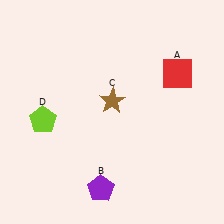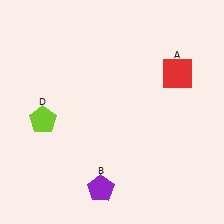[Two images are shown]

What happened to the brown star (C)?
The brown star (C) was removed in Image 2. It was in the top-right area of Image 1.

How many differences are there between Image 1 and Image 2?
There is 1 difference between the two images.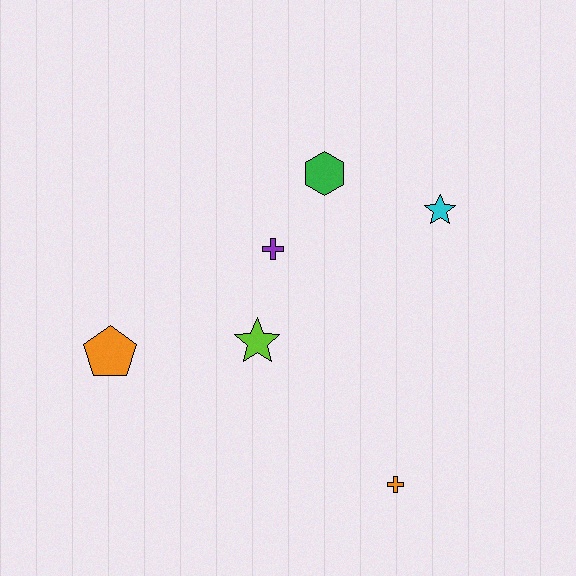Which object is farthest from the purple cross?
The orange cross is farthest from the purple cross.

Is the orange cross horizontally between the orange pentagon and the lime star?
No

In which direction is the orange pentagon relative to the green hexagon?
The orange pentagon is to the left of the green hexagon.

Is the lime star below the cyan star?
Yes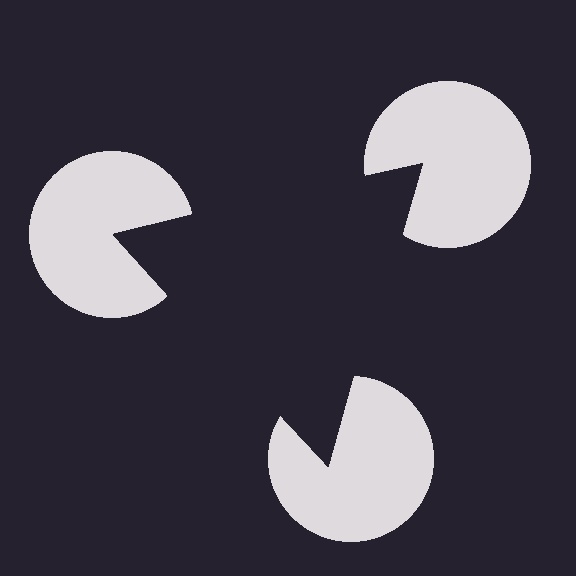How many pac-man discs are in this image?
There are 3 — one at each vertex of the illusory triangle.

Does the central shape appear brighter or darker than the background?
It typically appears slightly darker than the background, even though no actual brightness change is drawn.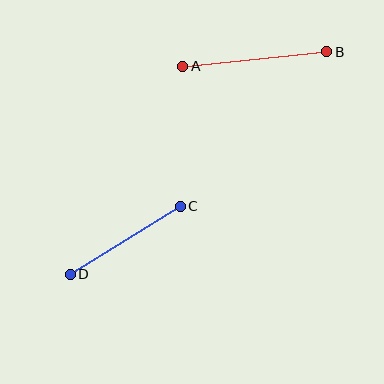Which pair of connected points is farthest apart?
Points A and B are farthest apart.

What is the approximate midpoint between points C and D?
The midpoint is at approximately (125, 240) pixels.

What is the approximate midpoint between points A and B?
The midpoint is at approximately (255, 59) pixels.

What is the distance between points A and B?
The distance is approximately 145 pixels.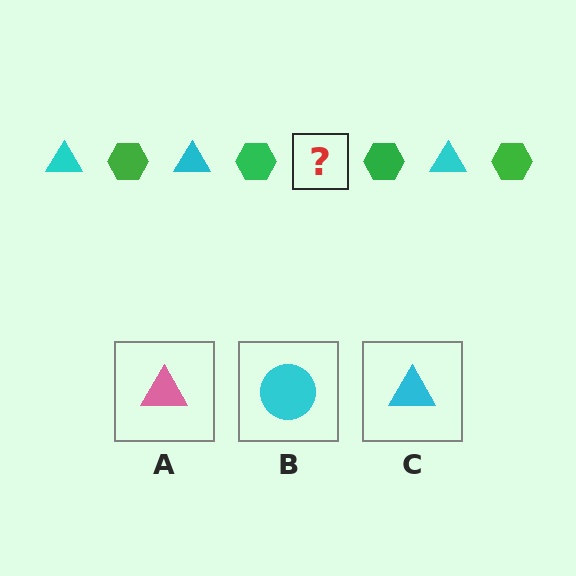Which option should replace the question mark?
Option C.